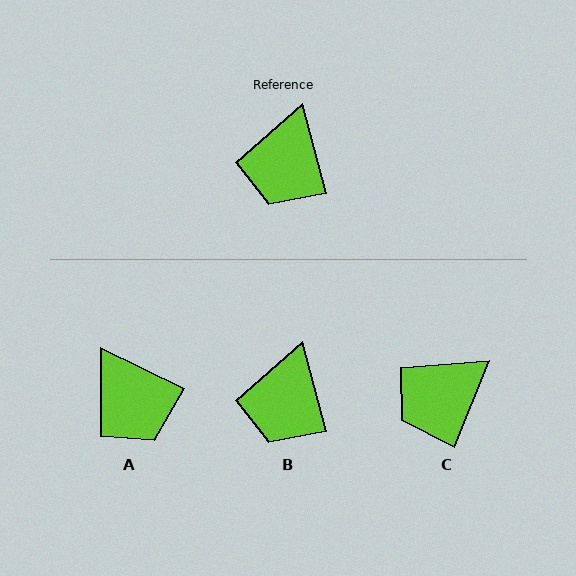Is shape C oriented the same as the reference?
No, it is off by about 37 degrees.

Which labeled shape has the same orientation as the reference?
B.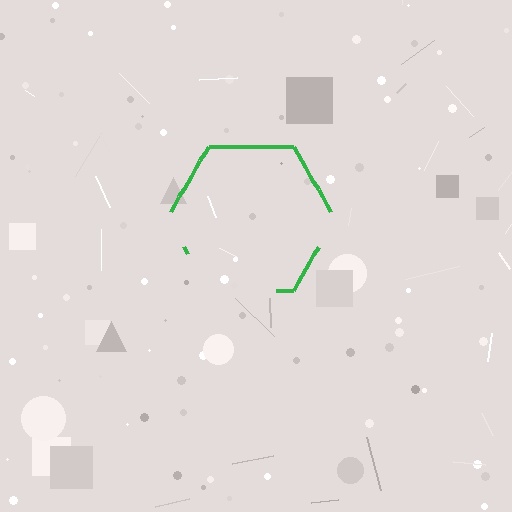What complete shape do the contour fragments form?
The contour fragments form a hexagon.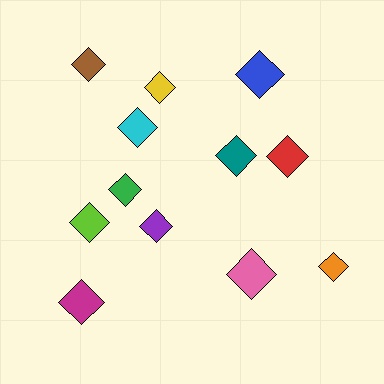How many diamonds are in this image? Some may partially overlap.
There are 12 diamonds.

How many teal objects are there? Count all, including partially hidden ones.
There is 1 teal object.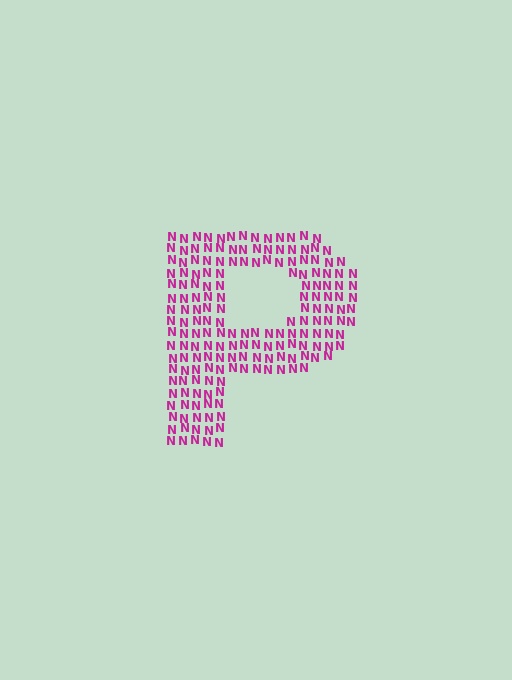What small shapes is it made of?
It is made of small letter N's.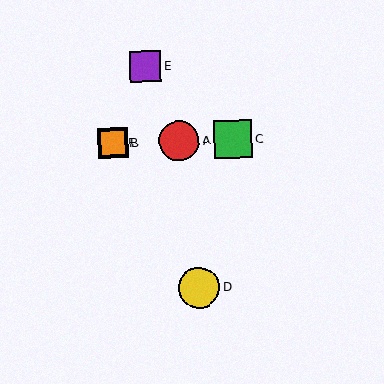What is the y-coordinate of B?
Object B is at y≈143.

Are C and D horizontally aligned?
No, C is at y≈139 and D is at y≈288.